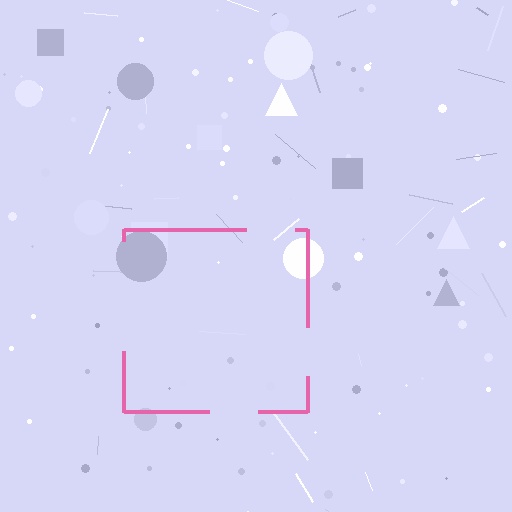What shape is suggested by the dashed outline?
The dashed outline suggests a square.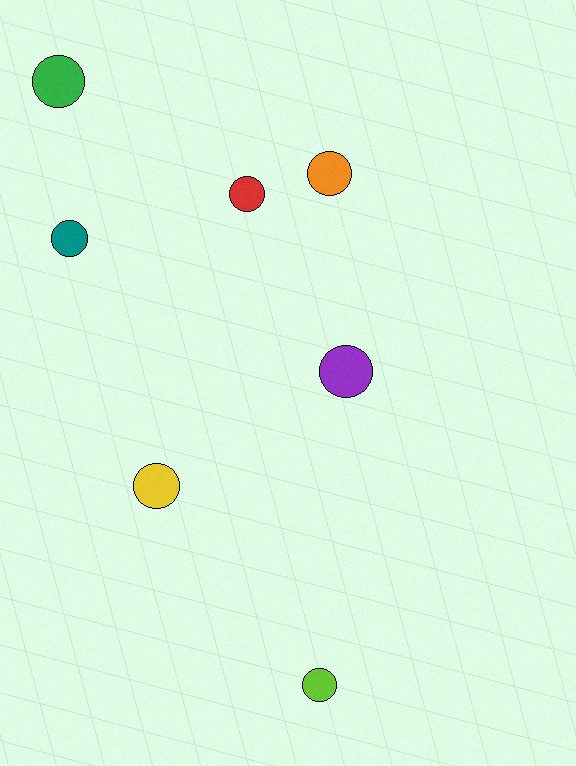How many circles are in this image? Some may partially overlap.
There are 7 circles.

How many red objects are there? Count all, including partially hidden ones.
There is 1 red object.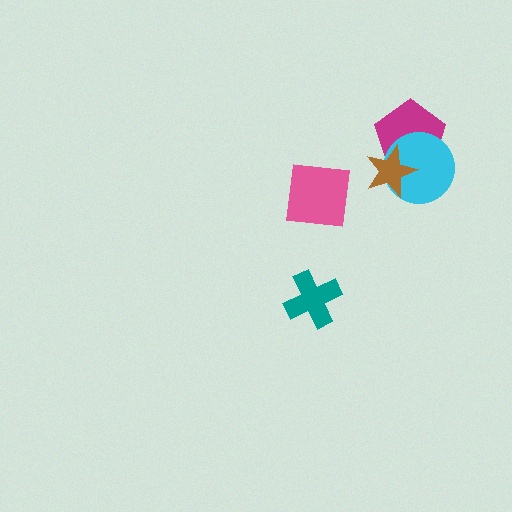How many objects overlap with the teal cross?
0 objects overlap with the teal cross.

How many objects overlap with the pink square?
0 objects overlap with the pink square.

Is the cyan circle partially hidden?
Yes, it is partially covered by another shape.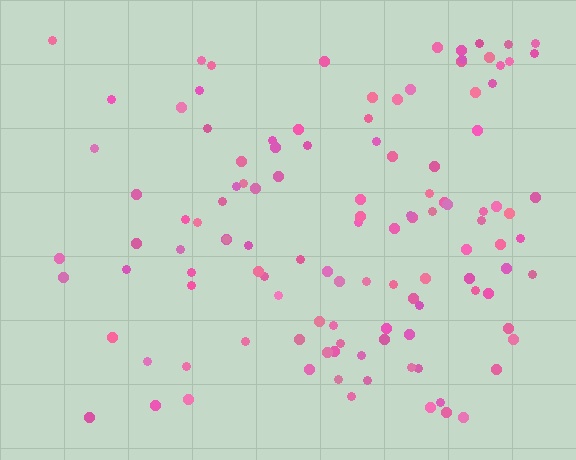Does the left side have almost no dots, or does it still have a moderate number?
Still a moderate number, just noticeably fewer than the right.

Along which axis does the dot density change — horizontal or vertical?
Horizontal.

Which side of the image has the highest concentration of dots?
The right.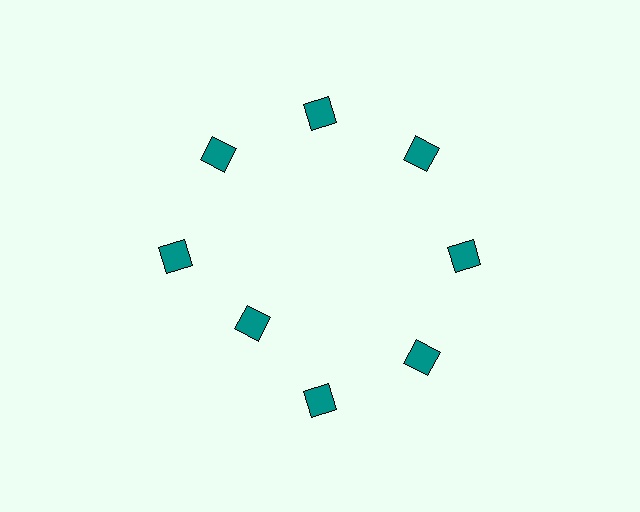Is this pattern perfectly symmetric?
No. The 8 teal diamonds are arranged in a ring, but one element near the 8 o'clock position is pulled inward toward the center, breaking the 8-fold rotational symmetry.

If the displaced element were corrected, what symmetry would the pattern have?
It would have 8-fold rotational symmetry — the pattern would map onto itself every 45 degrees.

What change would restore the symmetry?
The symmetry would be restored by moving it outward, back onto the ring so that all 8 diamonds sit at equal angles and equal distance from the center.